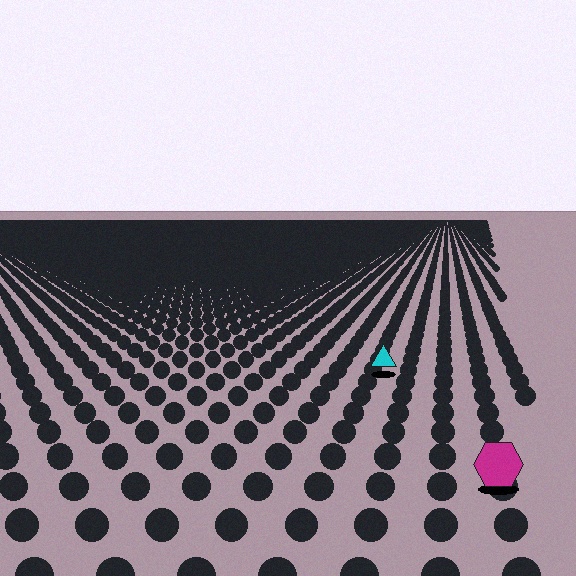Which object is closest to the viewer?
The magenta hexagon is closest. The texture marks near it are larger and more spread out.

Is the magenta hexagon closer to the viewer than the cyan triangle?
Yes. The magenta hexagon is closer — you can tell from the texture gradient: the ground texture is coarser near it.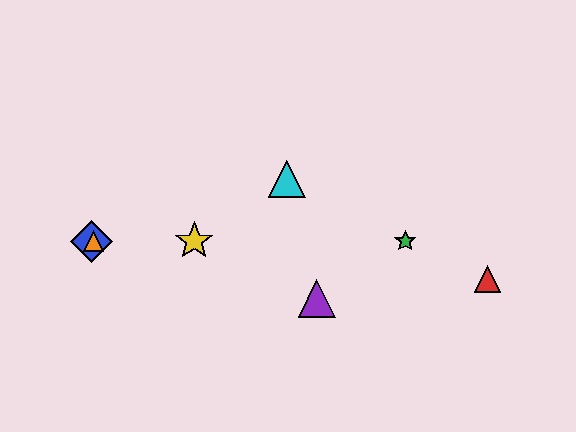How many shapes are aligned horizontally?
4 shapes (the blue diamond, the green star, the yellow star, the orange triangle) are aligned horizontally.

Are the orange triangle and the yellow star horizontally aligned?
Yes, both are at y≈241.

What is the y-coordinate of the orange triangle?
The orange triangle is at y≈241.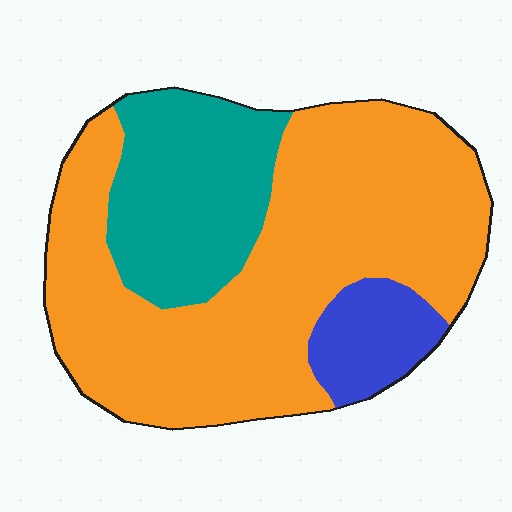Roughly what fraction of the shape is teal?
Teal takes up less than a quarter of the shape.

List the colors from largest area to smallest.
From largest to smallest: orange, teal, blue.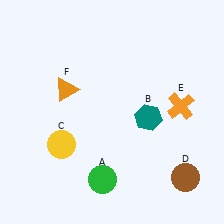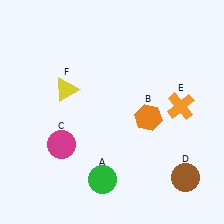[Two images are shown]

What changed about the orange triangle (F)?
In Image 1, F is orange. In Image 2, it changed to yellow.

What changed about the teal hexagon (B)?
In Image 1, B is teal. In Image 2, it changed to orange.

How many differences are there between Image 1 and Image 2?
There are 3 differences between the two images.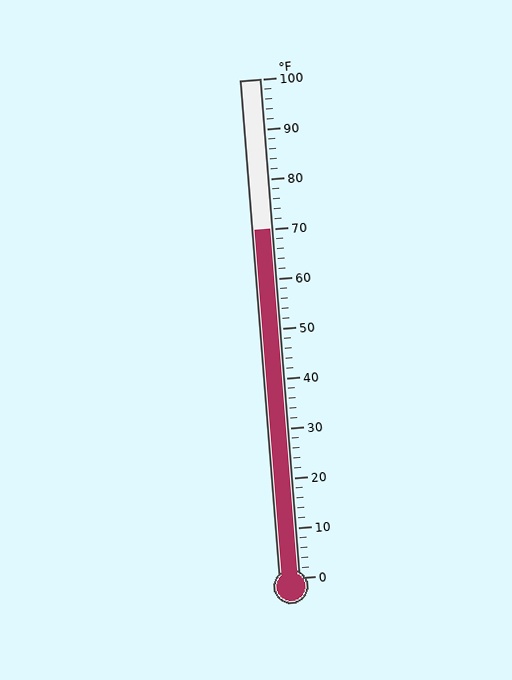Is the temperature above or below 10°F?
The temperature is above 10°F.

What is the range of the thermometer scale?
The thermometer scale ranges from 0°F to 100°F.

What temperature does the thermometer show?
The thermometer shows approximately 70°F.